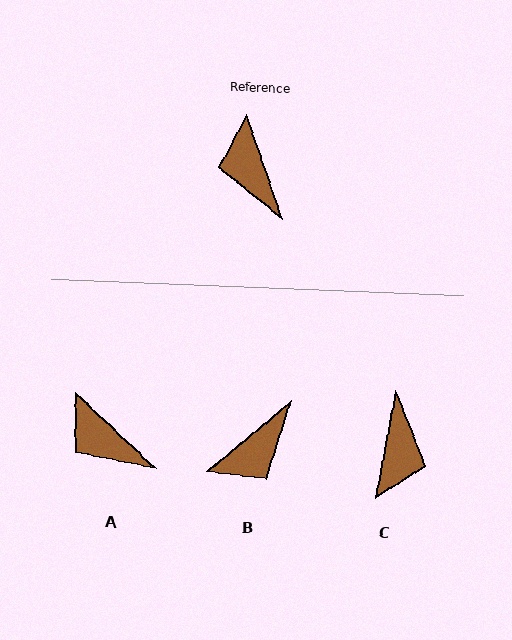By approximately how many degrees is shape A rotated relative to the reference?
Approximately 28 degrees counter-clockwise.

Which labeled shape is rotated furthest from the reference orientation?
C, about 151 degrees away.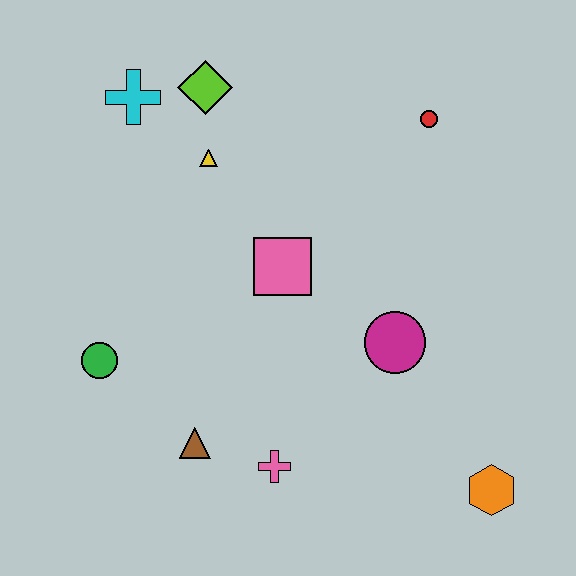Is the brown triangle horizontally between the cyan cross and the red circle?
Yes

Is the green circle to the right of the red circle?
No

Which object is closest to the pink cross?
The brown triangle is closest to the pink cross.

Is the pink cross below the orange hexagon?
No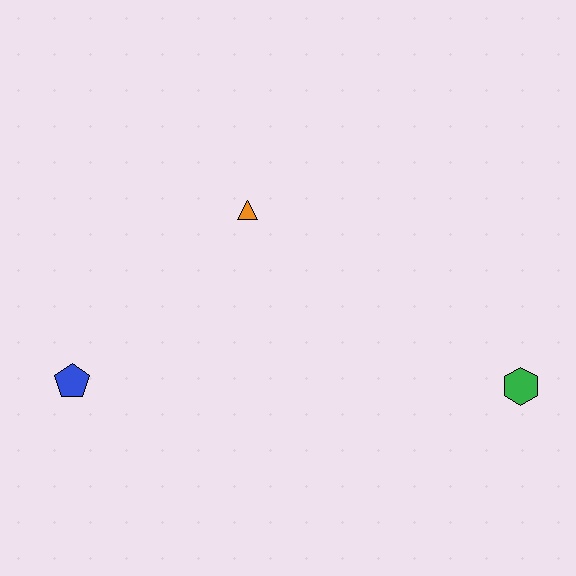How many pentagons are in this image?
There is 1 pentagon.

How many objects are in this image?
There are 3 objects.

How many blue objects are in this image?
There is 1 blue object.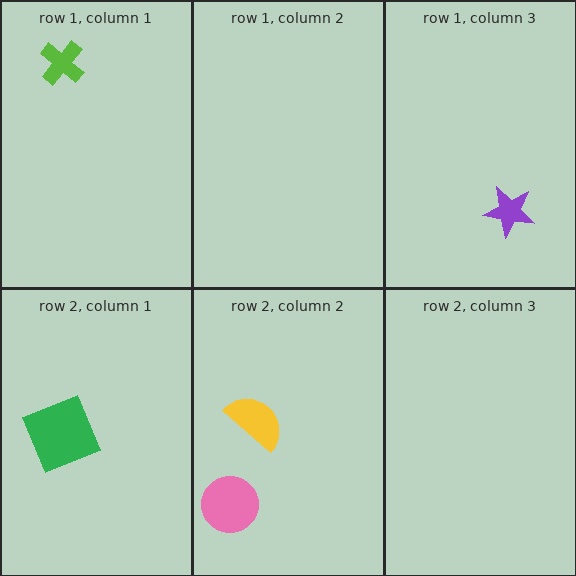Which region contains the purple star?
The row 1, column 3 region.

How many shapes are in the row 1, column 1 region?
1.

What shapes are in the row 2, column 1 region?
The green square.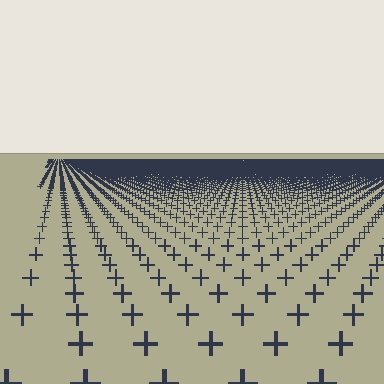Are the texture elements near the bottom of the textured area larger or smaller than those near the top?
Larger. Near the bottom, elements are closer to the viewer and appear at a bigger on-screen size.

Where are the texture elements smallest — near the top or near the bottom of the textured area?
Near the top.